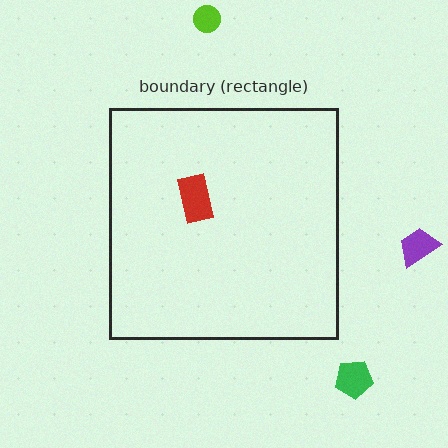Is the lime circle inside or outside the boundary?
Outside.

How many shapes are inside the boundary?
1 inside, 3 outside.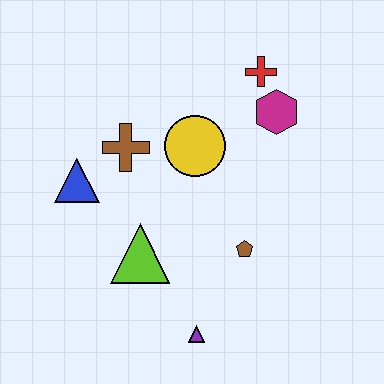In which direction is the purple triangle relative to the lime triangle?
The purple triangle is below the lime triangle.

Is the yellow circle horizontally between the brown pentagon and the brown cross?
Yes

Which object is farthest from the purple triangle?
The red cross is farthest from the purple triangle.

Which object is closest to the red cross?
The magenta hexagon is closest to the red cross.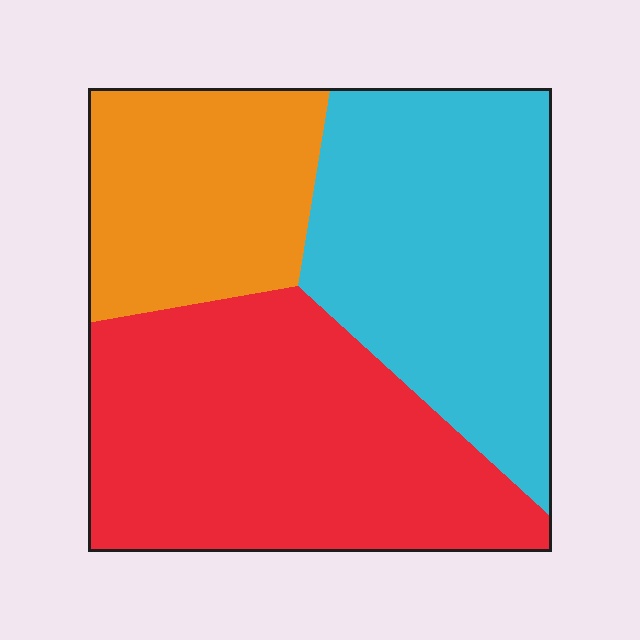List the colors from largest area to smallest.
From largest to smallest: red, cyan, orange.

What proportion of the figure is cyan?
Cyan takes up between a quarter and a half of the figure.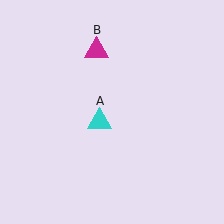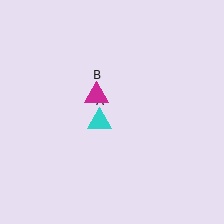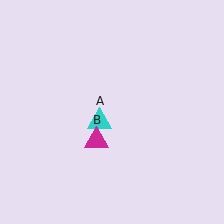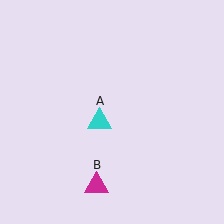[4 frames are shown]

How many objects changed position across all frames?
1 object changed position: magenta triangle (object B).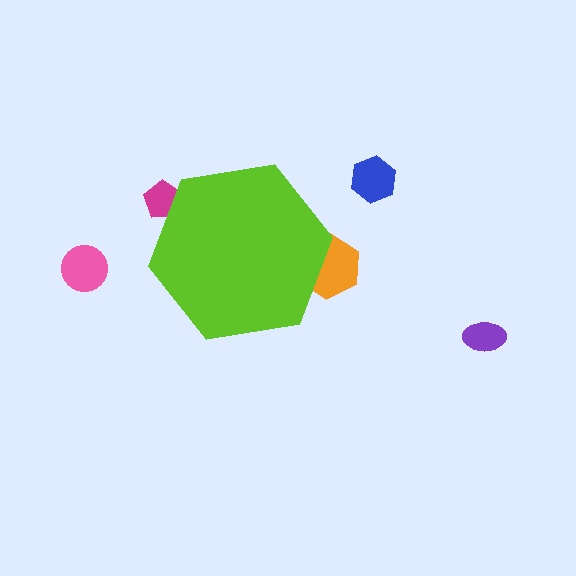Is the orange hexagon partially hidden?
Yes, the orange hexagon is partially hidden behind the lime hexagon.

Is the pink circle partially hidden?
No, the pink circle is fully visible.